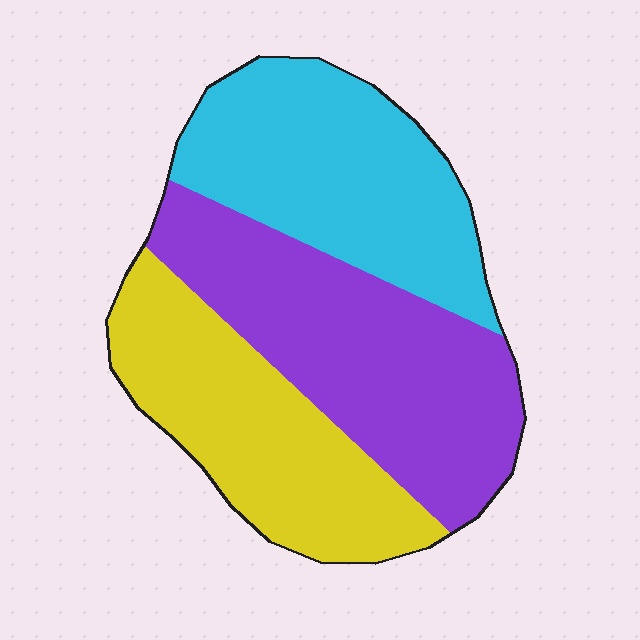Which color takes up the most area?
Purple, at roughly 40%.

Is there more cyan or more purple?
Purple.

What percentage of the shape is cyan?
Cyan takes up between a quarter and a half of the shape.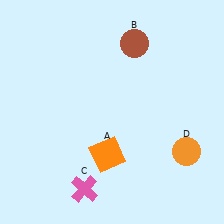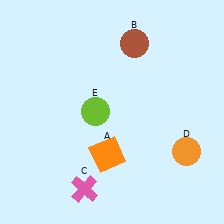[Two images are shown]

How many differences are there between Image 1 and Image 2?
There is 1 difference between the two images.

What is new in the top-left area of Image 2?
A lime circle (E) was added in the top-left area of Image 2.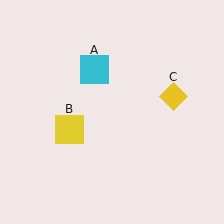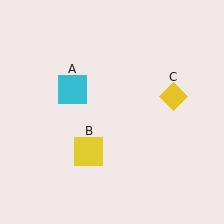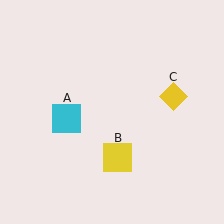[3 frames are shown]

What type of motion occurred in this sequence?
The cyan square (object A), yellow square (object B) rotated counterclockwise around the center of the scene.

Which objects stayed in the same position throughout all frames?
Yellow diamond (object C) remained stationary.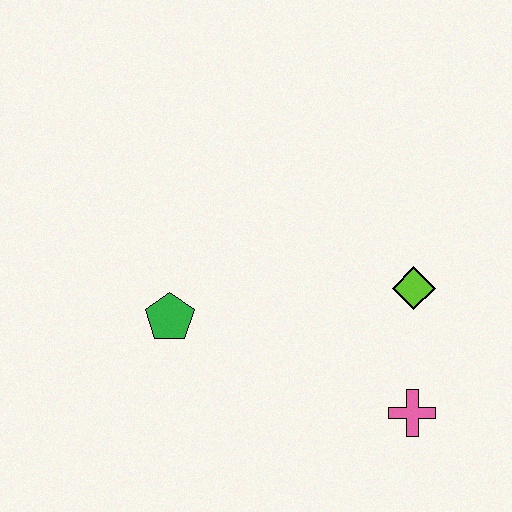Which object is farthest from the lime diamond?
The green pentagon is farthest from the lime diamond.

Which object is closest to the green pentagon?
The lime diamond is closest to the green pentagon.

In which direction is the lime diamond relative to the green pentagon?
The lime diamond is to the right of the green pentagon.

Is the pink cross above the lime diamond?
No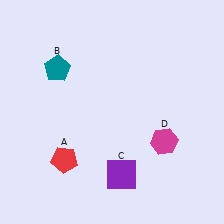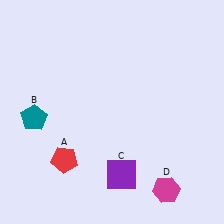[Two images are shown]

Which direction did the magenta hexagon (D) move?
The magenta hexagon (D) moved down.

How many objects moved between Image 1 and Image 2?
2 objects moved between the two images.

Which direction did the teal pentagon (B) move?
The teal pentagon (B) moved down.